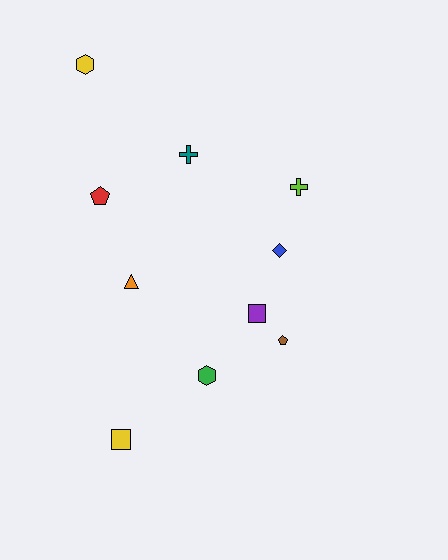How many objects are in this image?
There are 10 objects.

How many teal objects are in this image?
There is 1 teal object.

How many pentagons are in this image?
There are 2 pentagons.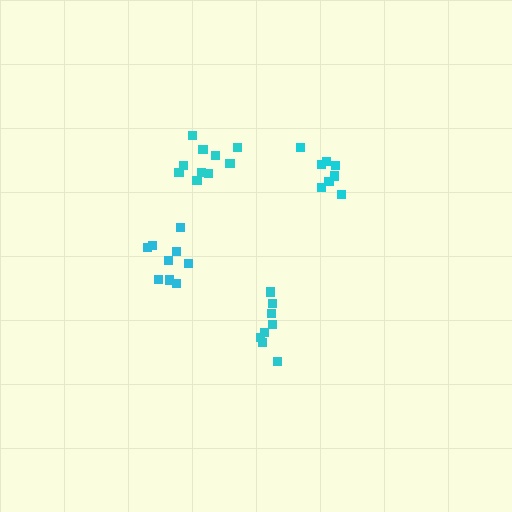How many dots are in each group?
Group 1: 9 dots, Group 2: 10 dots, Group 3: 8 dots, Group 4: 8 dots (35 total).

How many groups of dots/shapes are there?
There are 4 groups.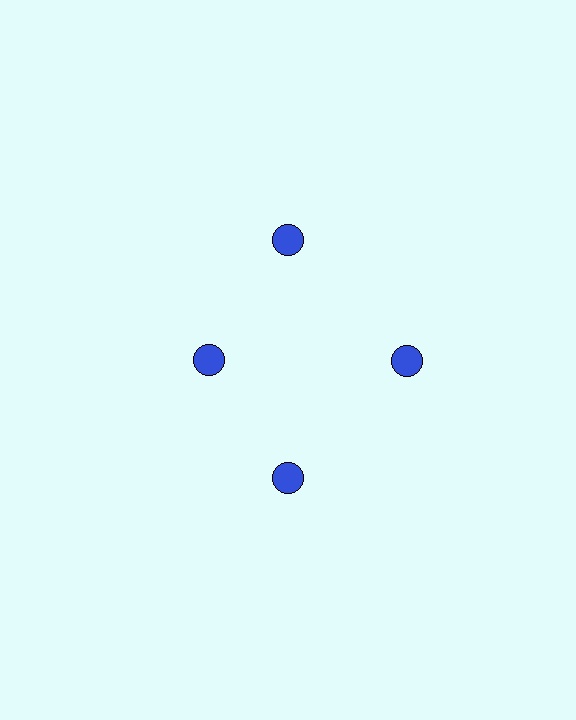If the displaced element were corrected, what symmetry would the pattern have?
It would have 4-fold rotational symmetry — the pattern would map onto itself every 90 degrees.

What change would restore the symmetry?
The symmetry would be restored by moving it outward, back onto the ring so that all 4 circles sit at equal angles and equal distance from the center.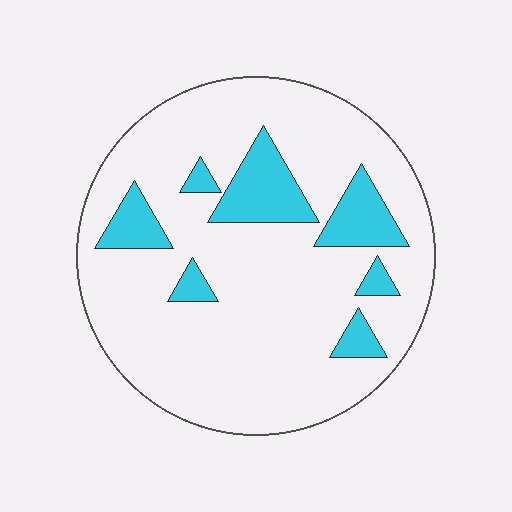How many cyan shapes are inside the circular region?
7.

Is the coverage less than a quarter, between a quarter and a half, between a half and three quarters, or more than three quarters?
Less than a quarter.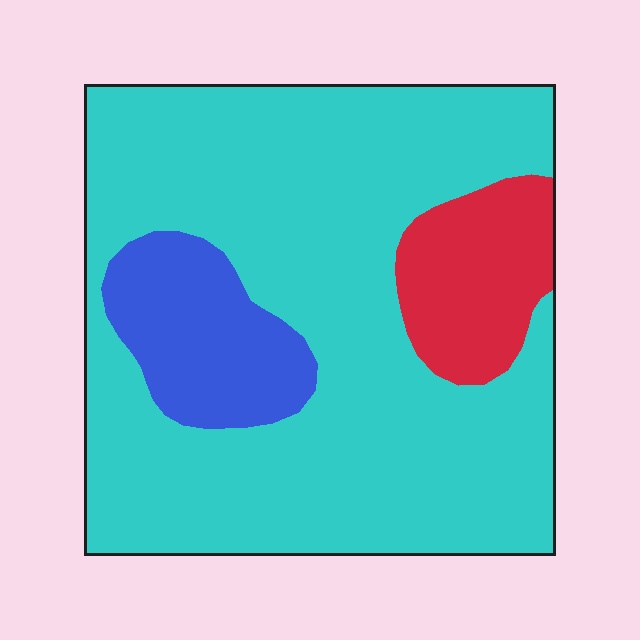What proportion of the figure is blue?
Blue takes up about one eighth (1/8) of the figure.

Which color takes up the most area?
Cyan, at roughly 75%.